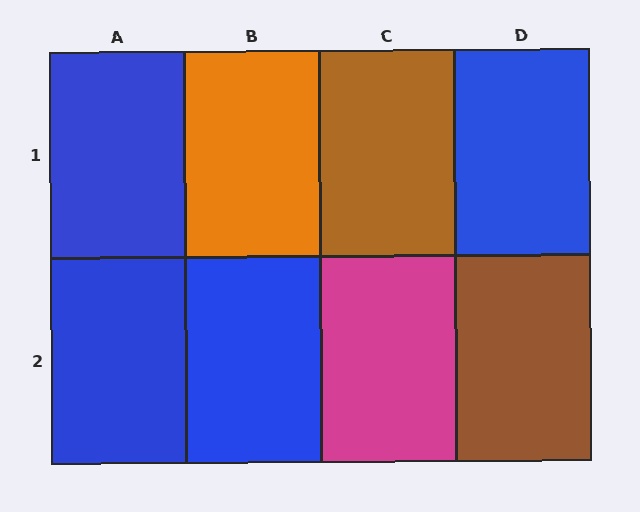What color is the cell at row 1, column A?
Blue.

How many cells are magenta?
1 cell is magenta.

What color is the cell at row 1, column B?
Orange.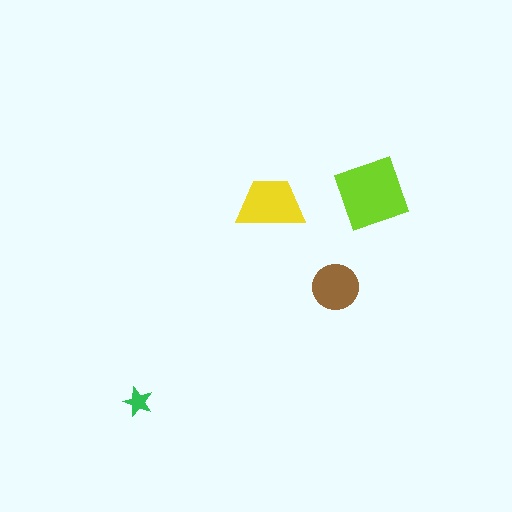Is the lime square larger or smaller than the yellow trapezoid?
Larger.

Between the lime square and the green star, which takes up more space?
The lime square.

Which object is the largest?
The lime square.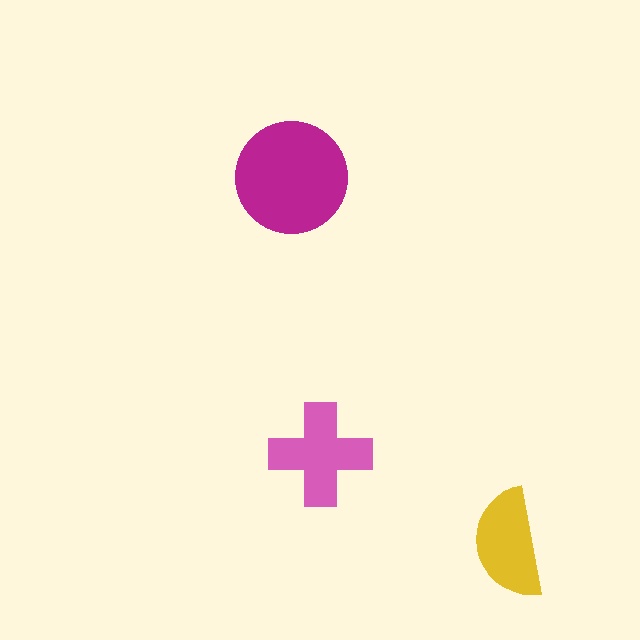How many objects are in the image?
There are 3 objects in the image.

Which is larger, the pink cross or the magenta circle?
The magenta circle.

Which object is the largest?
The magenta circle.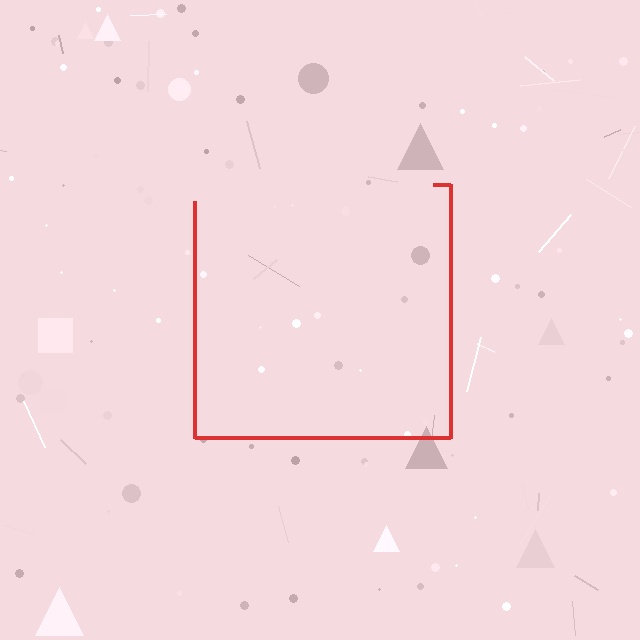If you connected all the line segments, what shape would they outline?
They would outline a square.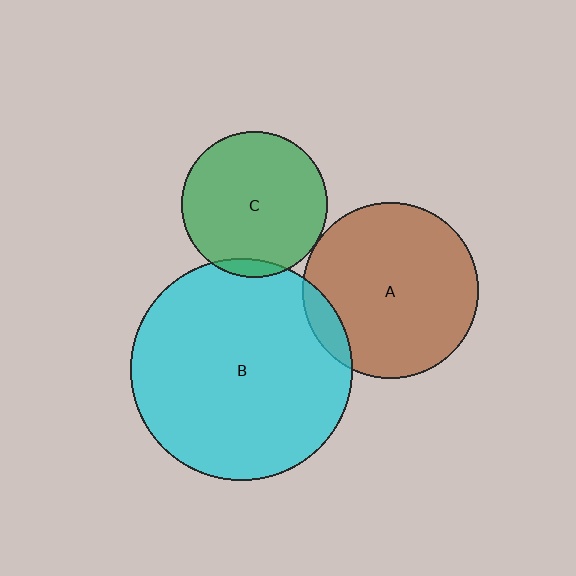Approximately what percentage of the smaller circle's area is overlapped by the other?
Approximately 5%.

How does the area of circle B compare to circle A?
Approximately 1.6 times.